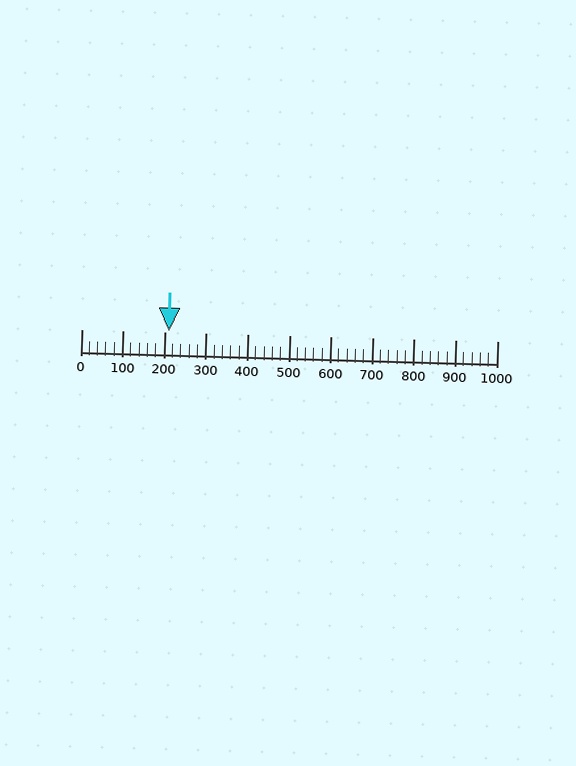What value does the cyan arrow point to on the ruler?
The cyan arrow points to approximately 209.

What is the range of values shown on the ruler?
The ruler shows values from 0 to 1000.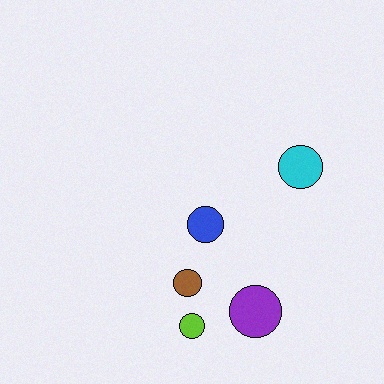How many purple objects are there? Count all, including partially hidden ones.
There is 1 purple object.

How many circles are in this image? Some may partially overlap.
There are 5 circles.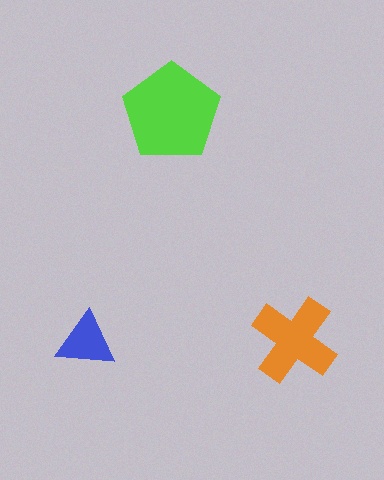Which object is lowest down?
The blue triangle is bottommost.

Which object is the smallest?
The blue triangle.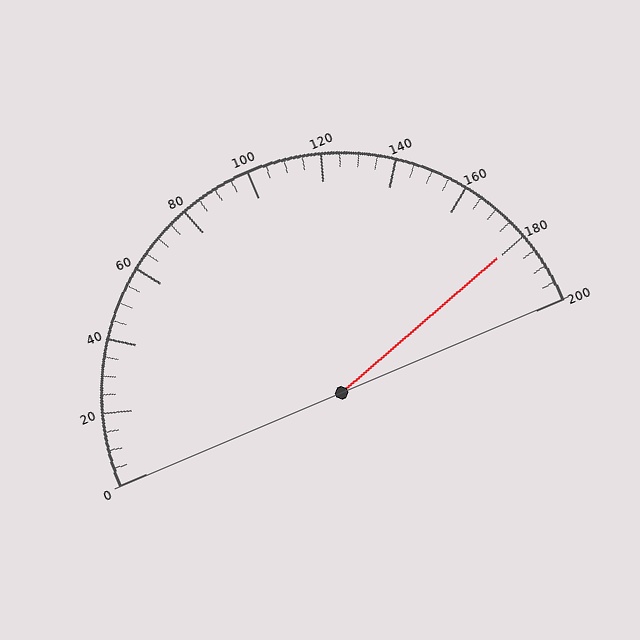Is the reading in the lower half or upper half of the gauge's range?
The reading is in the upper half of the range (0 to 200).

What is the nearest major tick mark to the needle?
The nearest major tick mark is 180.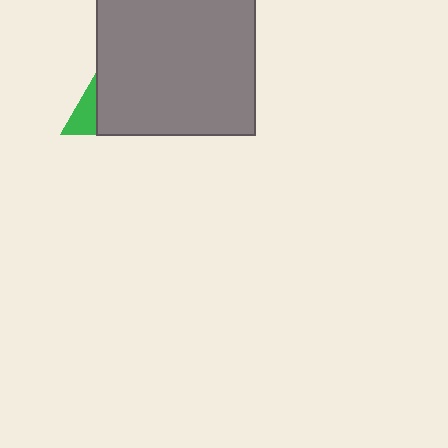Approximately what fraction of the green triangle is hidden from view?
Roughly 68% of the green triangle is hidden behind the gray square.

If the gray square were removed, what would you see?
You would see the complete green triangle.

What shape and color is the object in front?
The object in front is a gray square.